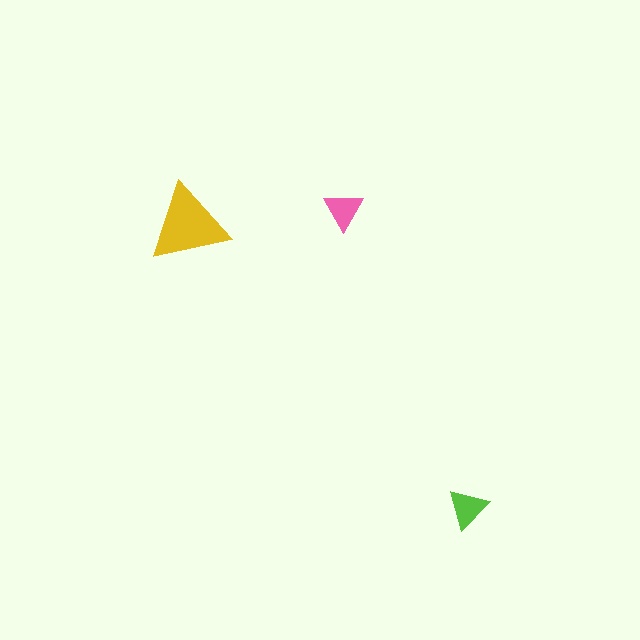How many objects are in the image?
There are 3 objects in the image.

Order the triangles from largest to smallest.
the yellow one, the lime one, the pink one.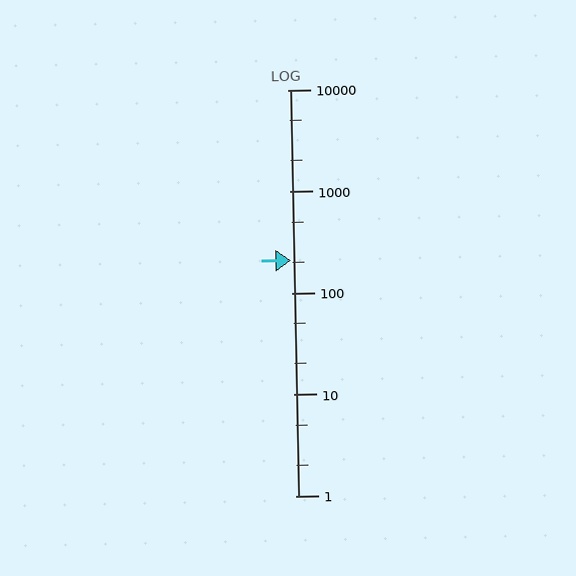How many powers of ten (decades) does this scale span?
The scale spans 4 decades, from 1 to 10000.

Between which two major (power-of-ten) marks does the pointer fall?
The pointer is between 100 and 1000.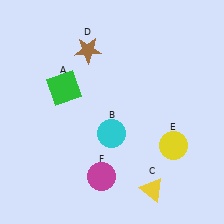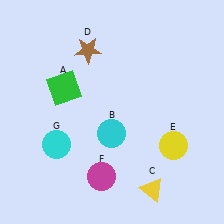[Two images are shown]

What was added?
A cyan circle (G) was added in Image 2.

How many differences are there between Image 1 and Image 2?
There is 1 difference between the two images.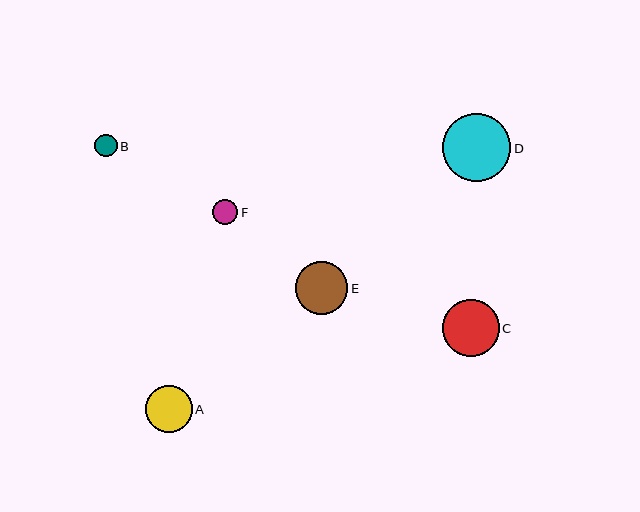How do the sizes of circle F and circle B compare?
Circle F and circle B are approximately the same size.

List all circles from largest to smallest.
From largest to smallest: D, C, E, A, F, B.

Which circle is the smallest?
Circle B is the smallest with a size of approximately 23 pixels.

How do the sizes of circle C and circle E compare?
Circle C and circle E are approximately the same size.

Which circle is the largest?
Circle D is the largest with a size of approximately 68 pixels.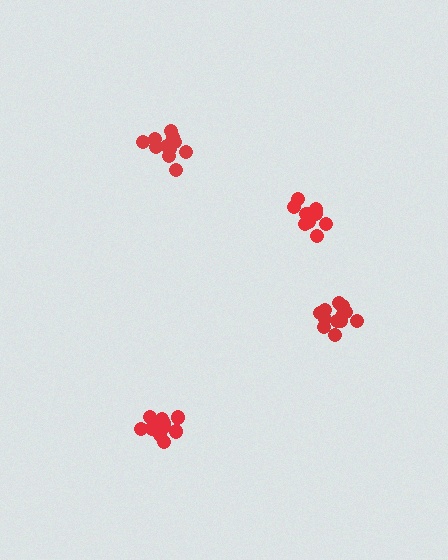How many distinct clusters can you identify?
There are 4 distinct clusters.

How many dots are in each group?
Group 1: 11 dots, Group 2: 12 dots, Group 3: 10 dots, Group 4: 16 dots (49 total).